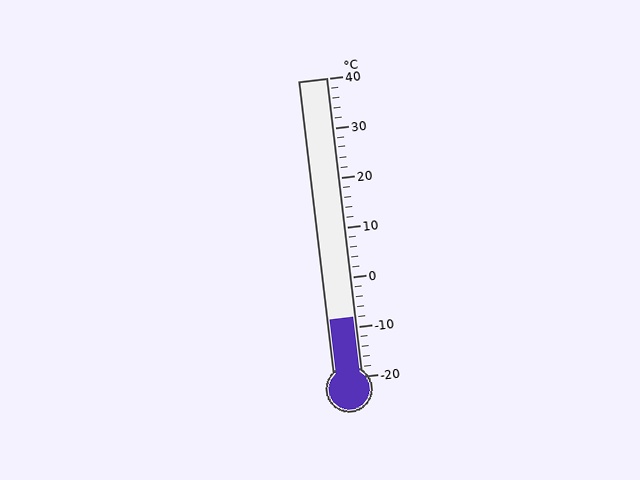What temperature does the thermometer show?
The thermometer shows approximately -8°C.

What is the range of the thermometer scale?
The thermometer scale ranges from -20°C to 40°C.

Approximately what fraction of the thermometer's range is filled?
The thermometer is filled to approximately 20% of its range.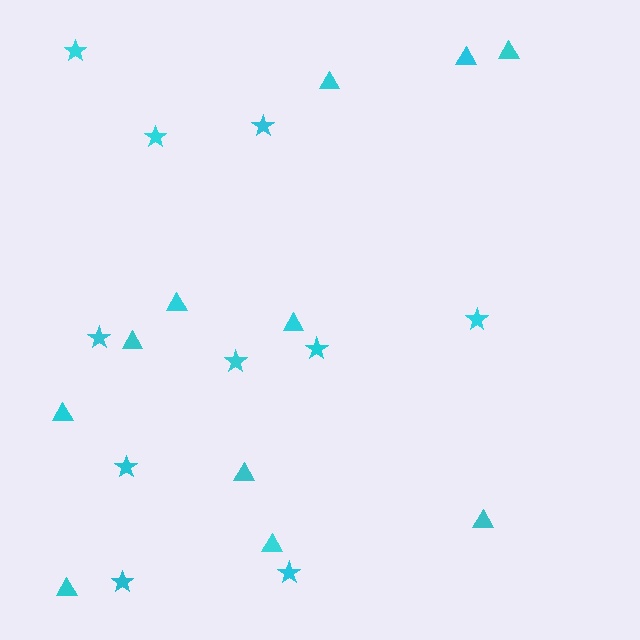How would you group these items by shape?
There are 2 groups: one group of stars (10) and one group of triangles (11).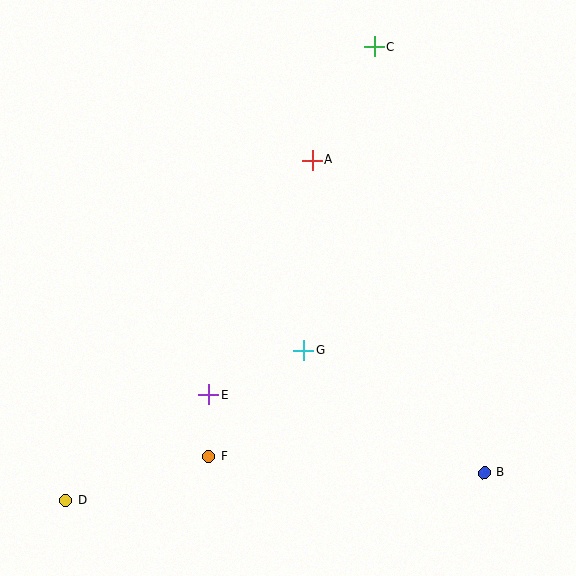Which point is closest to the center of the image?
Point G at (303, 350) is closest to the center.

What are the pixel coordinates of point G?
Point G is at (303, 350).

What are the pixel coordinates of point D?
Point D is at (66, 500).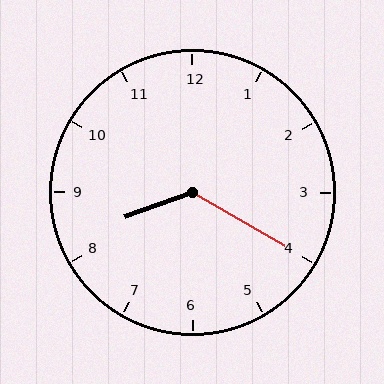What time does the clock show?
8:20.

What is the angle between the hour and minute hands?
Approximately 130 degrees.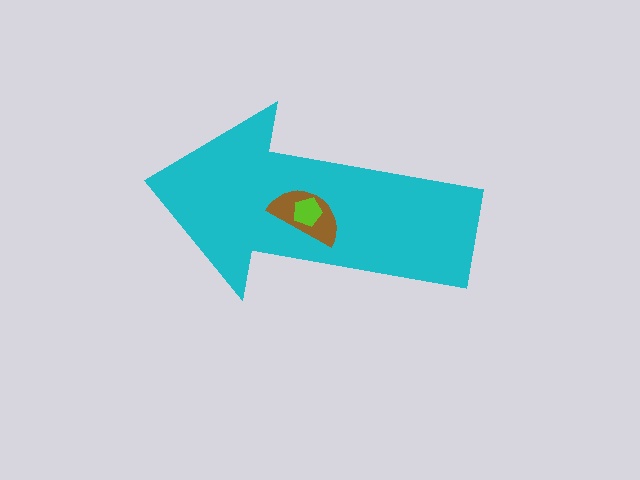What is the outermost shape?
The cyan arrow.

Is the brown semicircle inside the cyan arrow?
Yes.